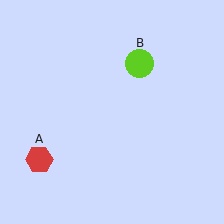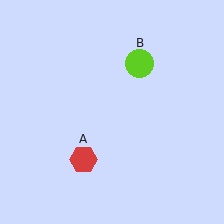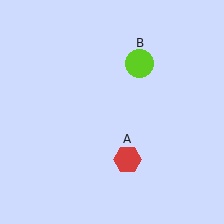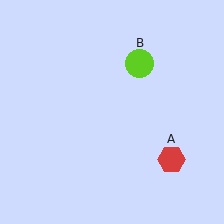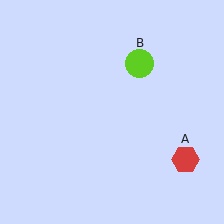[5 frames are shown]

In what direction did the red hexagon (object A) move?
The red hexagon (object A) moved right.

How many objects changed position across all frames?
1 object changed position: red hexagon (object A).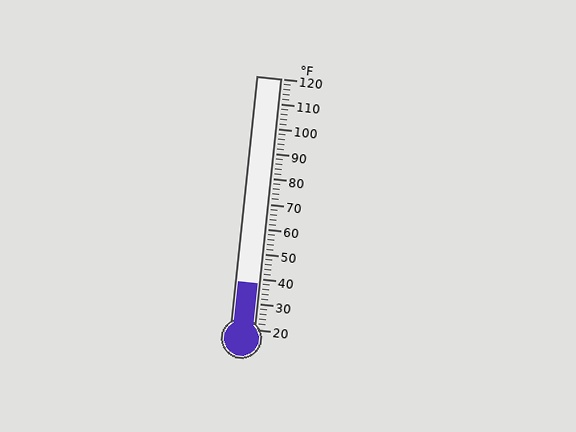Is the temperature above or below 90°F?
The temperature is below 90°F.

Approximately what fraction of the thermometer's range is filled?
The thermometer is filled to approximately 20% of its range.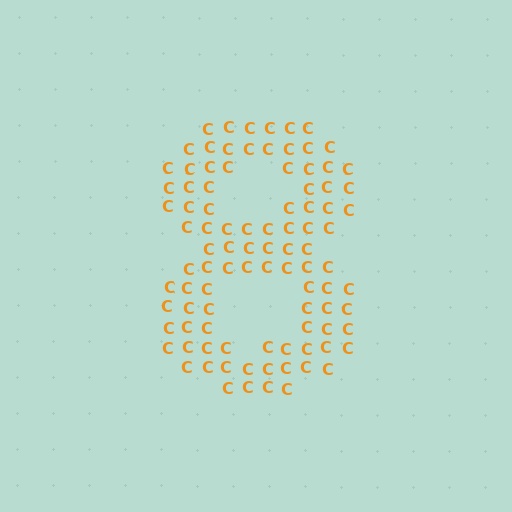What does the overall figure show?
The overall figure shows the digit 8.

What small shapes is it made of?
It is made of small letter C's.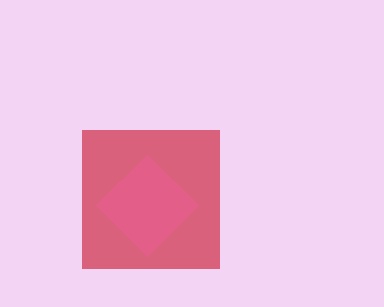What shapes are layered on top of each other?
The layered shapes are: a red square, a pink diamond.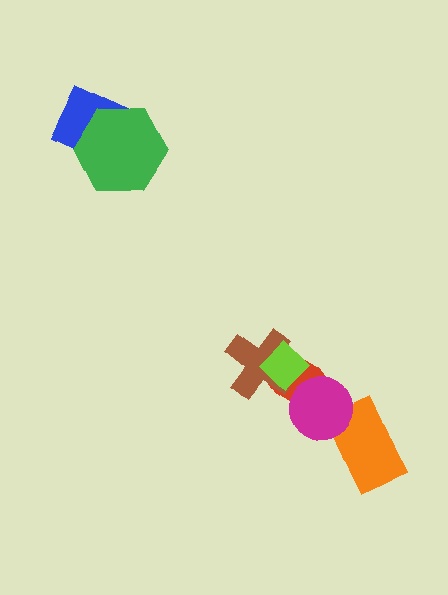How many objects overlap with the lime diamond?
2 objects overlap with the lime diamond.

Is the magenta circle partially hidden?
No, no other shape covers it.